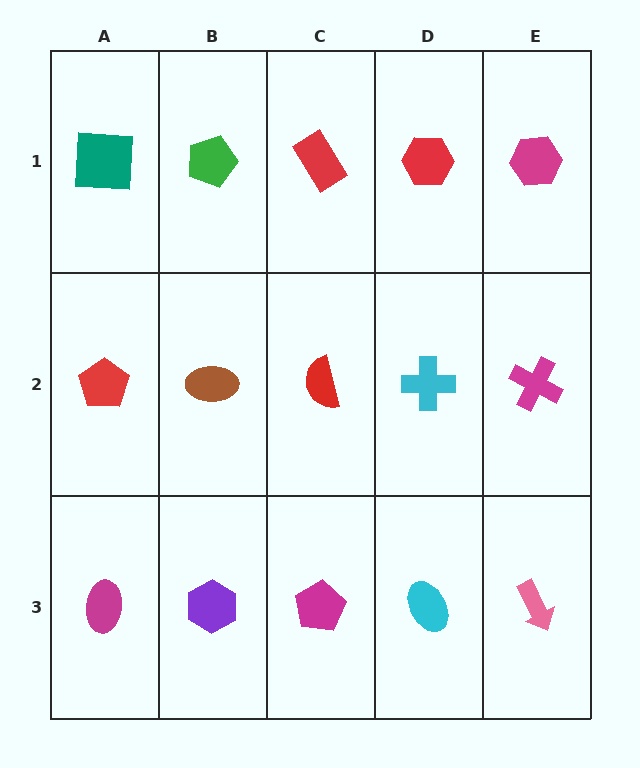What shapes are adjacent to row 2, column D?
A red hexagon (row 1, column D), a cyan ellipse (row 3, column D), a red semicircle (row 2, column C), a magenta cross (row 2, column E).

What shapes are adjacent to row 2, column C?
A red rectangle (row 1, column C), a magenta pentagon (row 3, column C), a brown ellipse (row 2, column B), a cyan cross (row 2, column D).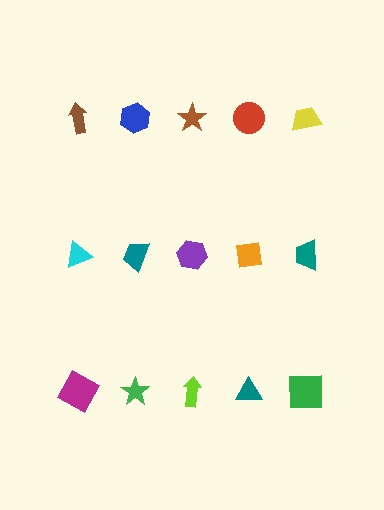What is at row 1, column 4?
A red circle.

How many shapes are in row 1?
5 shapes.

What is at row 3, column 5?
A green square.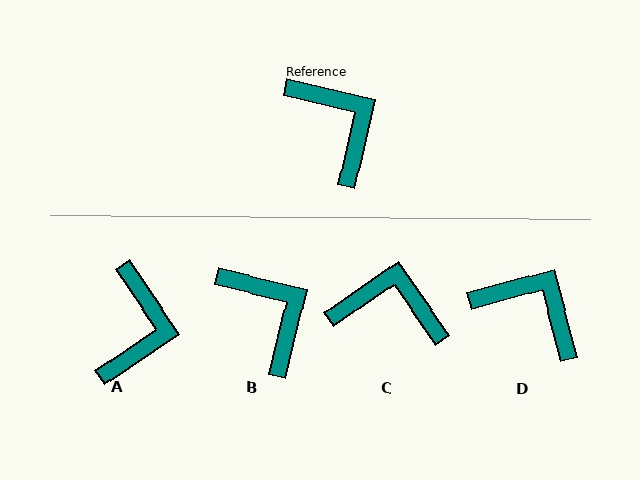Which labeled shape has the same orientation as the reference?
B.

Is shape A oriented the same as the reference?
No, it is off by about 42 degrees.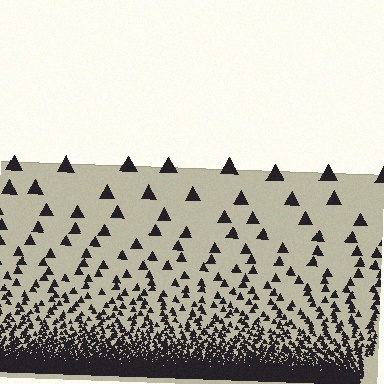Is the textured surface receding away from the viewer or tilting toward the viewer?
The surface appears to tilt toward the viewer. Texture elements get larger and sparser toward the top.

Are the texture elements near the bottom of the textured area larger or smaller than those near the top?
Smaller. The gradient is inverted — elements near the bottom are smaller and denser.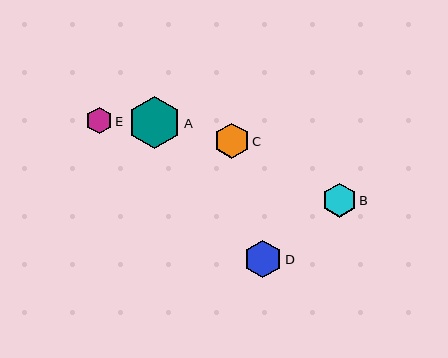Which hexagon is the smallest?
Hexagon E is the smallest with a size of approximately 27 pixels.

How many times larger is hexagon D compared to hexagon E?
Hexagon D is approximately 1.4 times the size of hexagon E.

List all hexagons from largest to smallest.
From largest to smallest: A, D, C, B, E.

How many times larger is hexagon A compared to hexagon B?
Hexagon A is approximately 1.6 times the size of hexagon B.